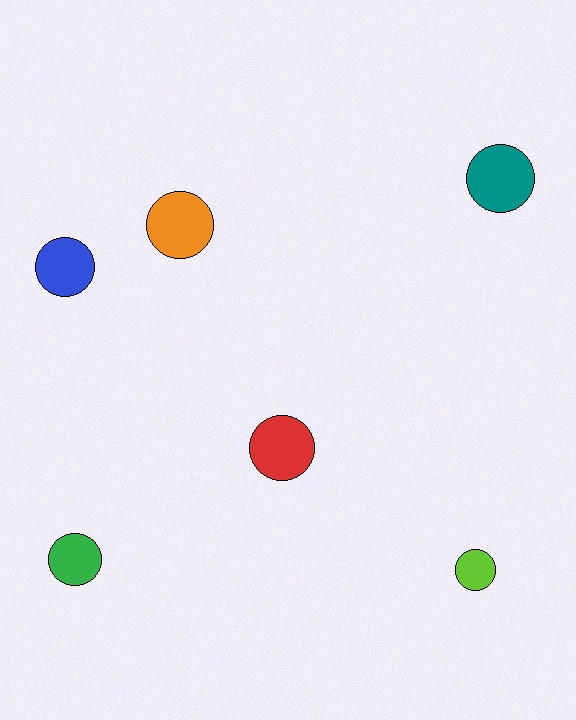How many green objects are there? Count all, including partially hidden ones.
There is 1 green object.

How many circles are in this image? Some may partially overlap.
There are 6 circles.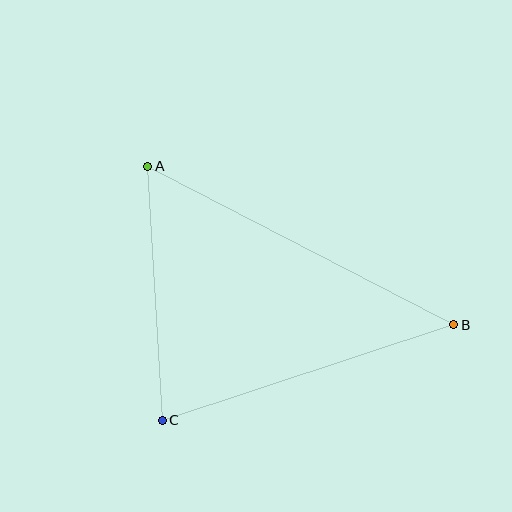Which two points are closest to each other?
Points A and C are closest to each other.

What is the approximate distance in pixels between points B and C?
The distance between B and C is approximately 307 pixels.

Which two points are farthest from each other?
Points A and B are farthest from each other.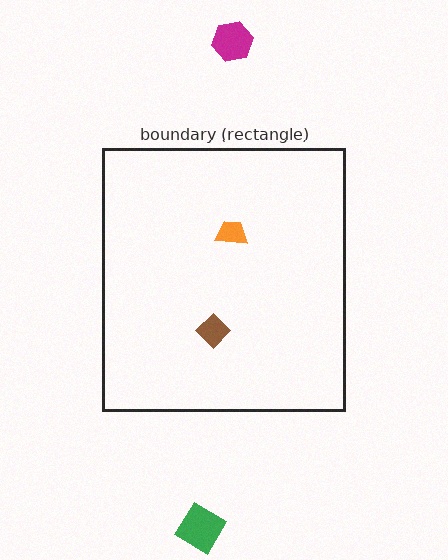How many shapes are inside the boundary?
2 inside, 2 outside.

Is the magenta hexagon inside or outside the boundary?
Outside.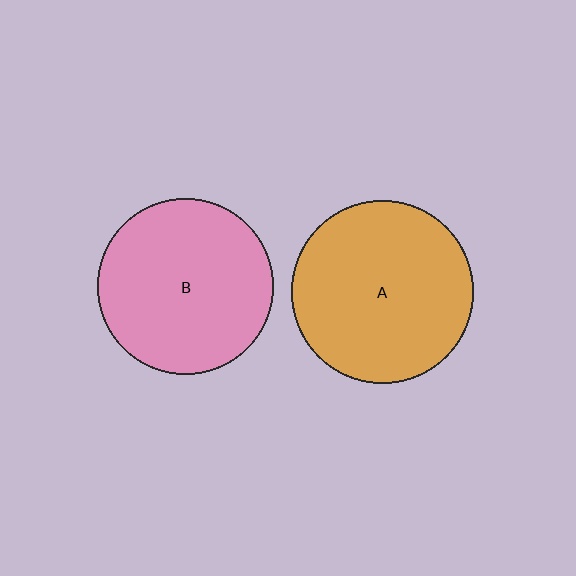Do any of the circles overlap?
No, none of the circles overlap.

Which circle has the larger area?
Circle A (orange).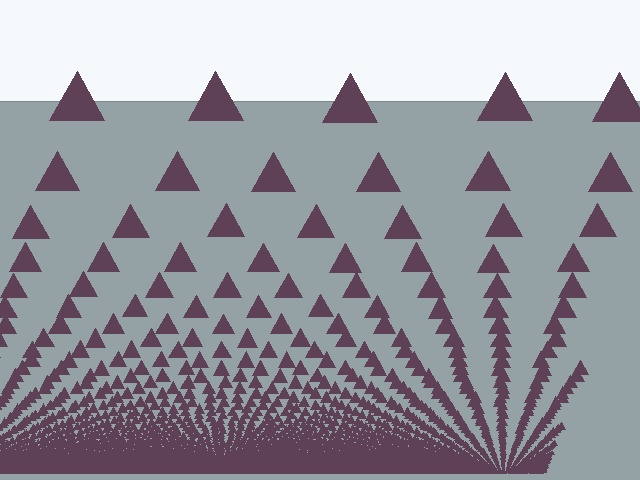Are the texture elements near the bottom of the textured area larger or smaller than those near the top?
Smaller. The gradient is inverted — elements near the bottom are smaller and denser.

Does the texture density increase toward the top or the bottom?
Density increases toward the bottom.